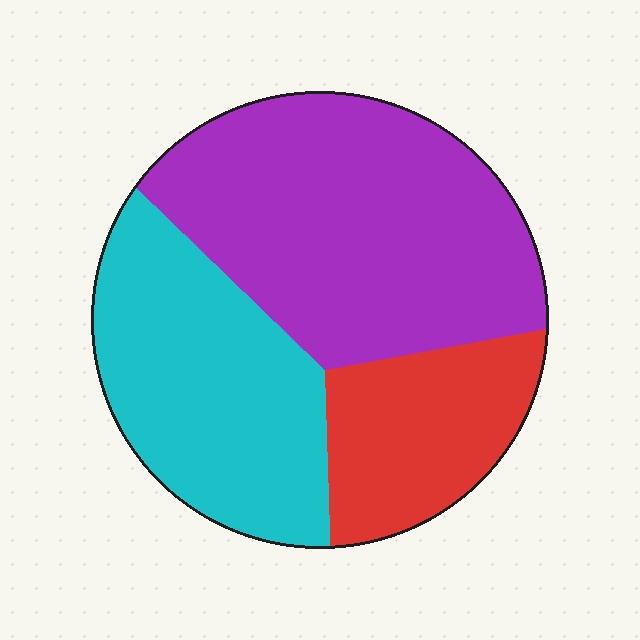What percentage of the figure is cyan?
Cyan takes up about one third (1/3) of the figure.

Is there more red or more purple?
Purple.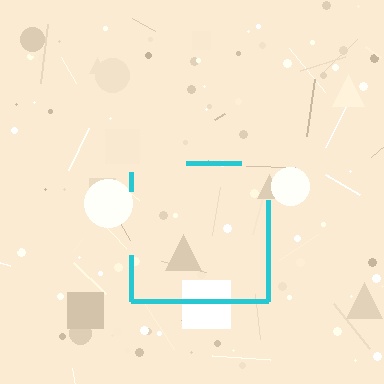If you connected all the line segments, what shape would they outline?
They would outline a square.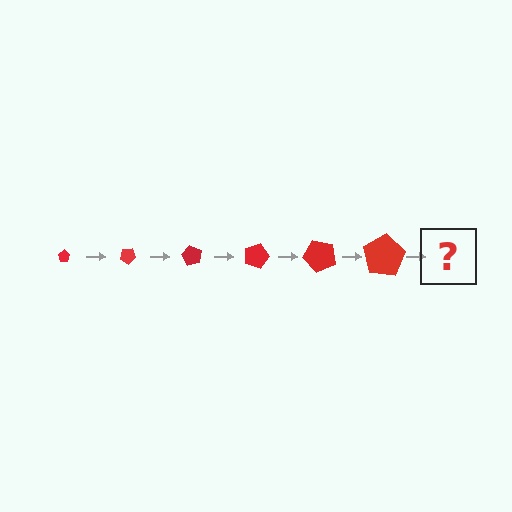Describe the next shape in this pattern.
It should be a pentagon, larger than the previous one and rotated 180 degrees from the start.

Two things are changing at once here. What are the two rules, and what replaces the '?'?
The two rules are that the pentagon grows larger each step and it rotates 30 degrees each step. The '?' should be a pentagon, larger than the previous one and rotated 180 degrees from the start.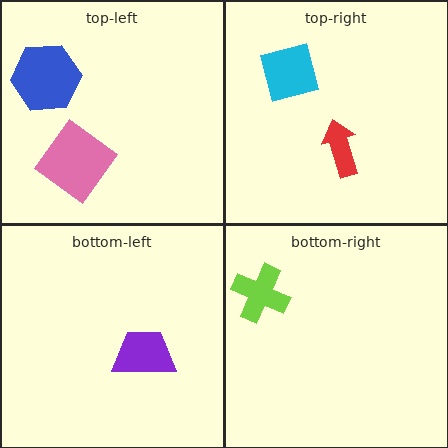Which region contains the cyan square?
The top-right region.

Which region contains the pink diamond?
The top-left region.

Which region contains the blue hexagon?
The top-left region.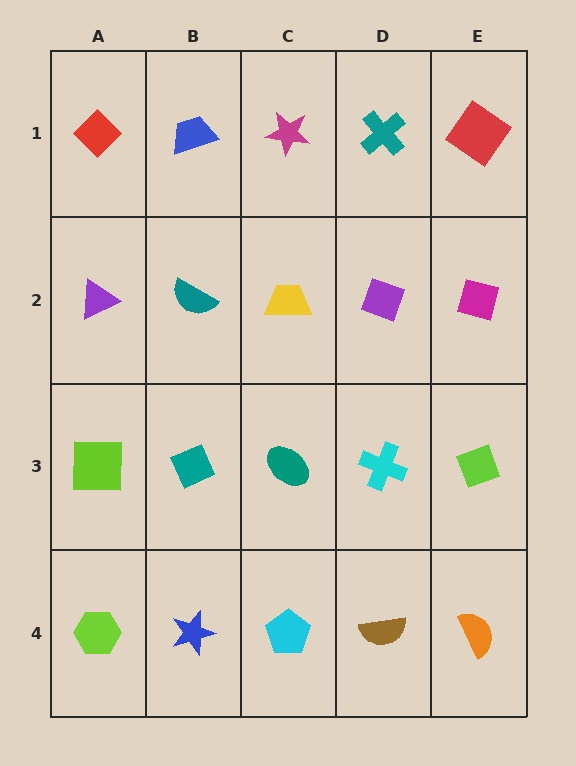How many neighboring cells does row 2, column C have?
4.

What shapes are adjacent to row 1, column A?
A purple triangle (row 2, column A), a blue trapezoid (row 1, column B).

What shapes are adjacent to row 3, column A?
A purple triangle (row 2, column A), a lime hexagon (row 4, column A), a teal diamond (row 3, column B).